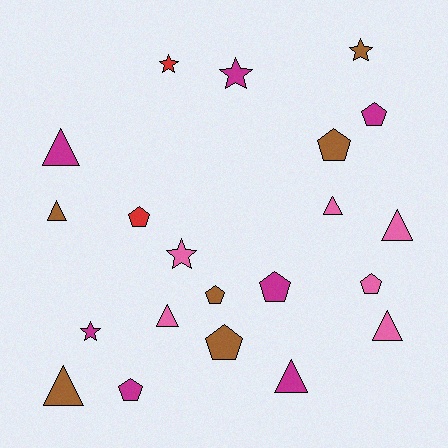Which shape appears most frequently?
Triangle, with 8 objects.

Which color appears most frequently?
Magenta, with 7 objects.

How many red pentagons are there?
There is 1 red pentagon.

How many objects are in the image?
There are 21 objects.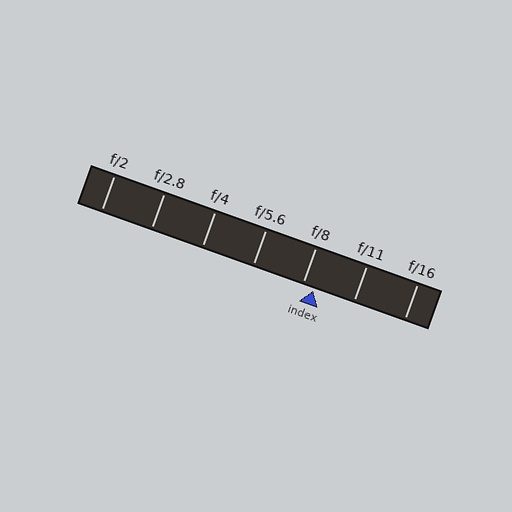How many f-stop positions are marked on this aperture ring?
There are 7 f-stop positions marked.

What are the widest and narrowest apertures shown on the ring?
The widest aperture shown is f/2 and the narrowest is f/16.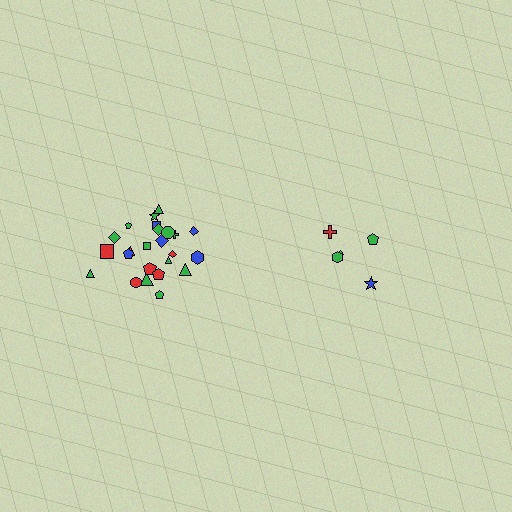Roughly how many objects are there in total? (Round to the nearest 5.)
Roughly 30 objects in total.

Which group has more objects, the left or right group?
The left group.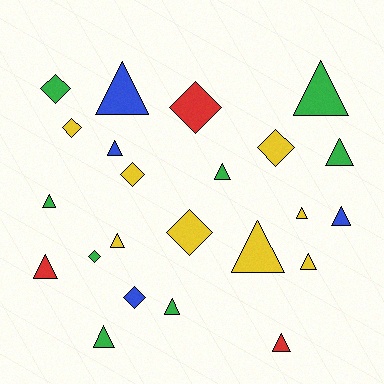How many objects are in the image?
There are 23 objects.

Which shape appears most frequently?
Triangle, with 15 objects.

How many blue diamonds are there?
There is 1 blue diamond.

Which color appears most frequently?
Green, with 8 objects.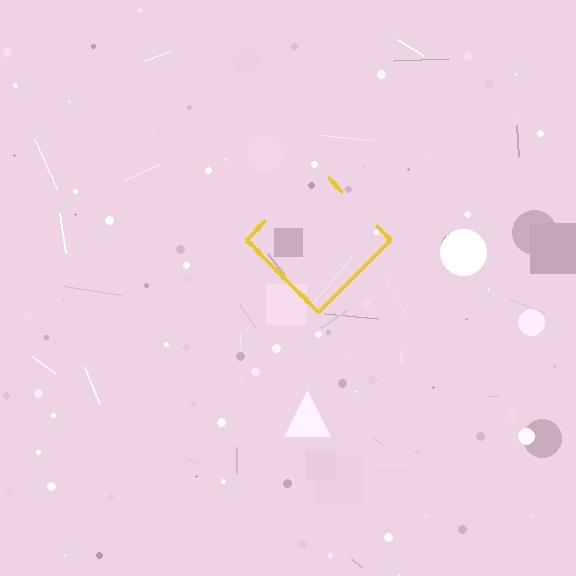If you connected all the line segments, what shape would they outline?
They would outline a diamond.